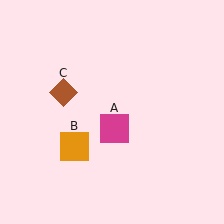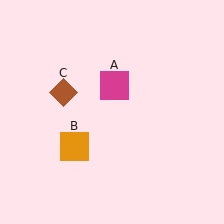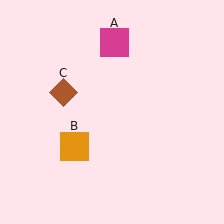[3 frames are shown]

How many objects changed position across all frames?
1 object changed position: magenta square (object A).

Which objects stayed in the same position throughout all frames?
Orange square (object B) and brown diamond (object C) remained stationary.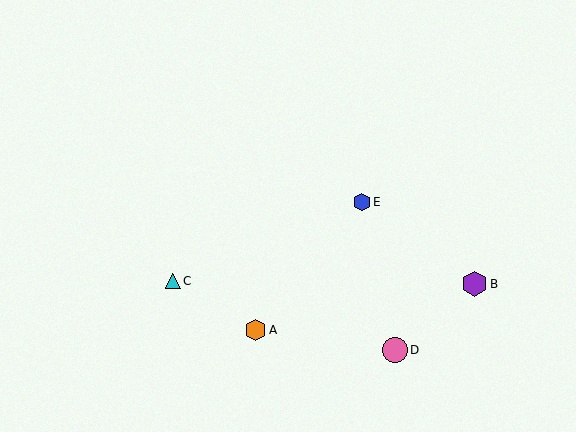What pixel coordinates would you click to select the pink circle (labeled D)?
Click at (395, 350) to select the pink circle D.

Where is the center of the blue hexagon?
The center of the blue hexagon is at (362, 202).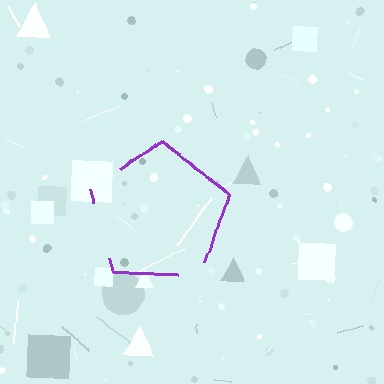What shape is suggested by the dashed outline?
The dashed outline suggests a pentagon.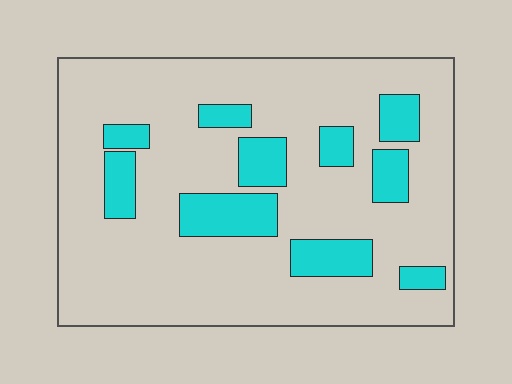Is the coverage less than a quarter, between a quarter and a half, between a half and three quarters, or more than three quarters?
Less than a quarter.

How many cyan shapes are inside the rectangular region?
10.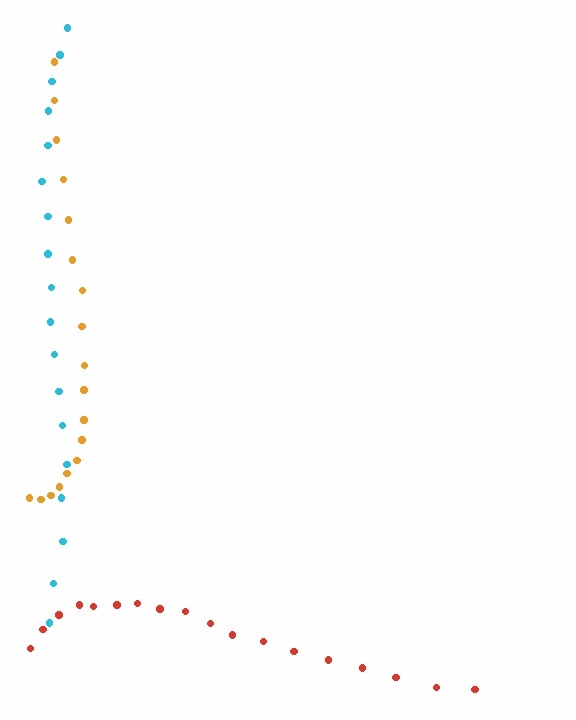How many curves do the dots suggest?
There are 3 distinct paths.